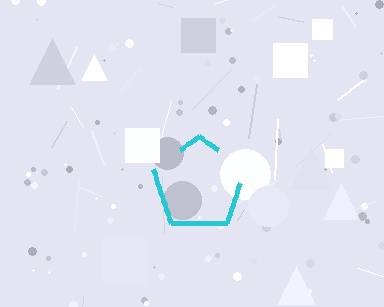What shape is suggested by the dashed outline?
The dashed outline suggests a pentagon.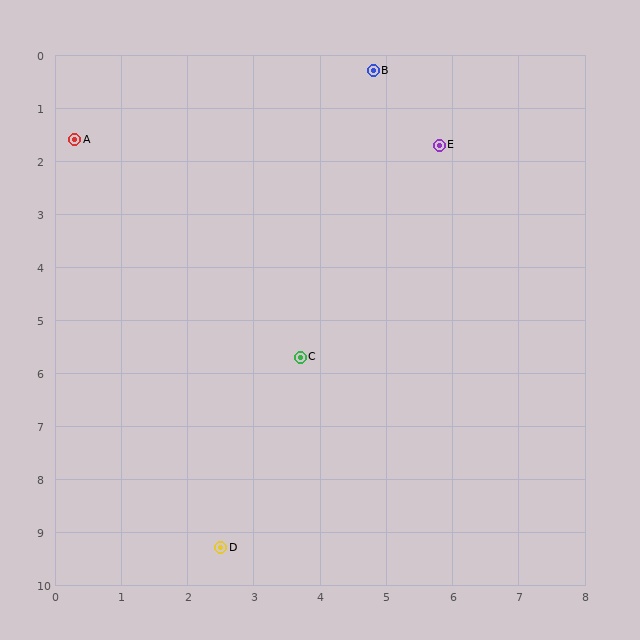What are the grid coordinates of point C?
Point C is at approximately (3.7, 5.7).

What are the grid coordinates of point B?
Point B is at approximately (4.8, 0.3).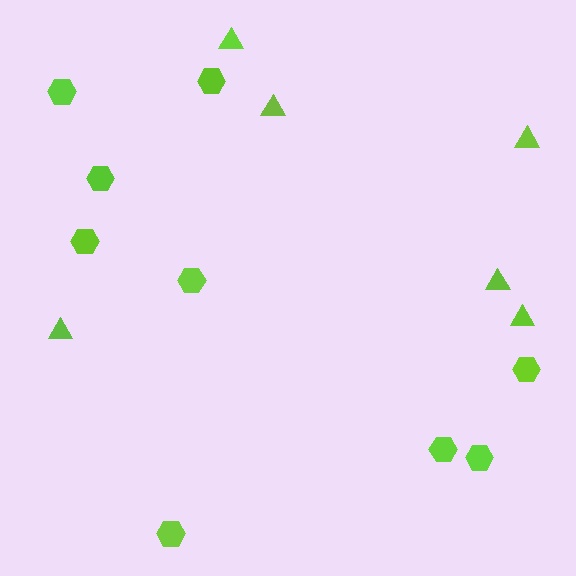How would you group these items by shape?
There are 2 groups: one group of hexagons (9) and one group of triangles (6).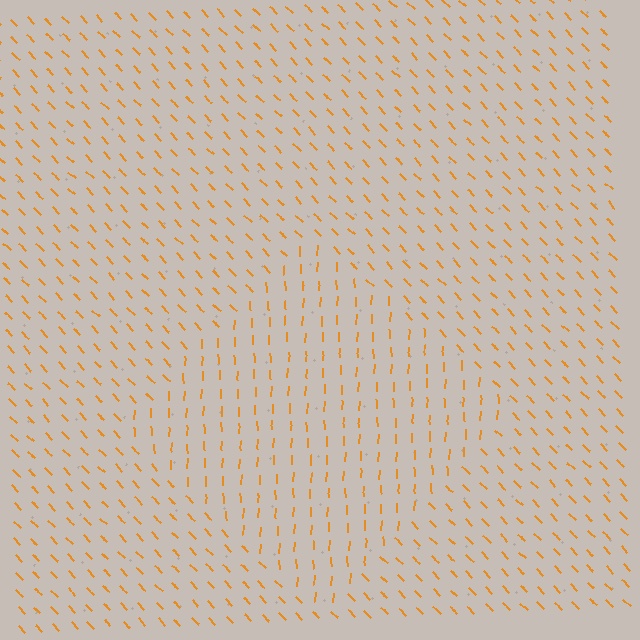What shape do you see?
I see a diamond.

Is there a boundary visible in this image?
Yes, there is a texture boundary formed by a change in line orientation.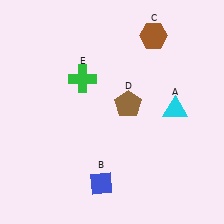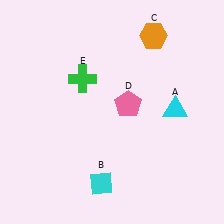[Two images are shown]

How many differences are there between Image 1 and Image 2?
There are 3 differences between the two images.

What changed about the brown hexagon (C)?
In Image 1, C is brown. In Image 2, it changed to orange.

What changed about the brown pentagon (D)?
In Image 1, D is brown. In Image 2, it changed to pink.